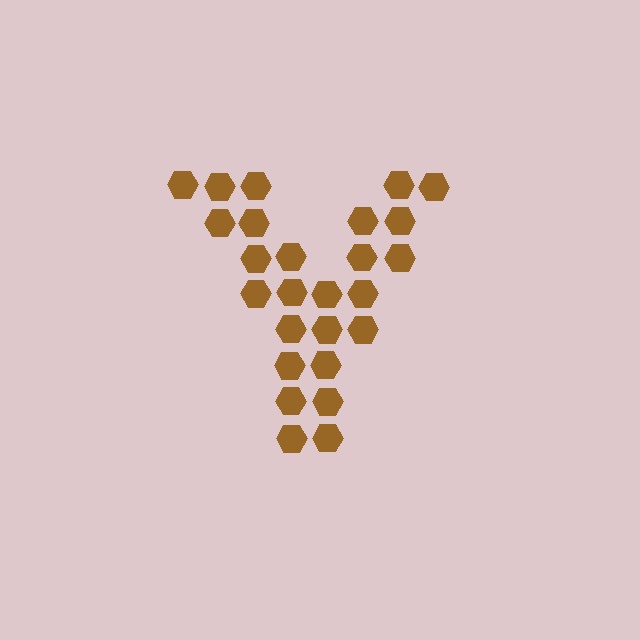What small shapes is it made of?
It is made of small hexagons.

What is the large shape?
The large shape is the letter Y.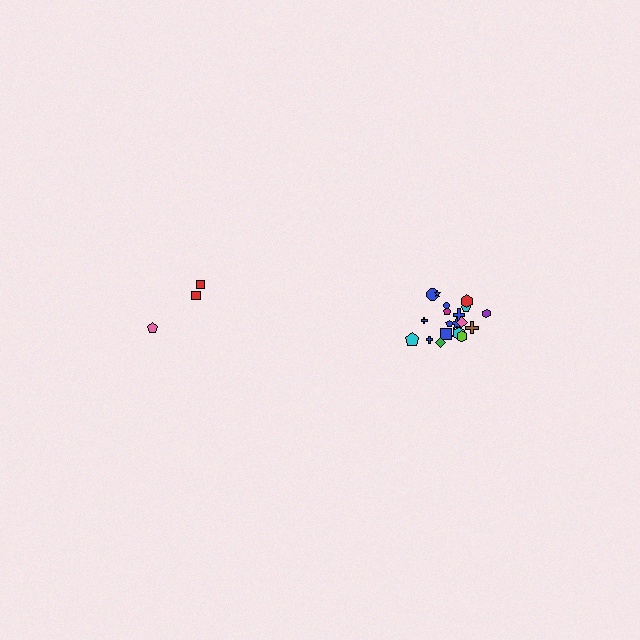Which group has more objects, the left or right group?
The right group.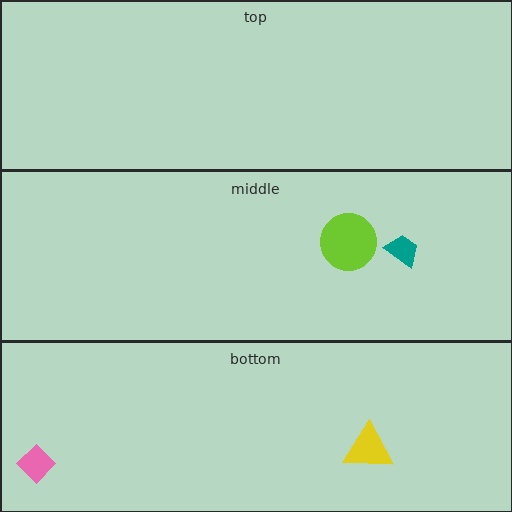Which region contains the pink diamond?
The bottom region.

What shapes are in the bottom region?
The yellow triangle, the pink diamond.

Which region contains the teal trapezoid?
The middle region.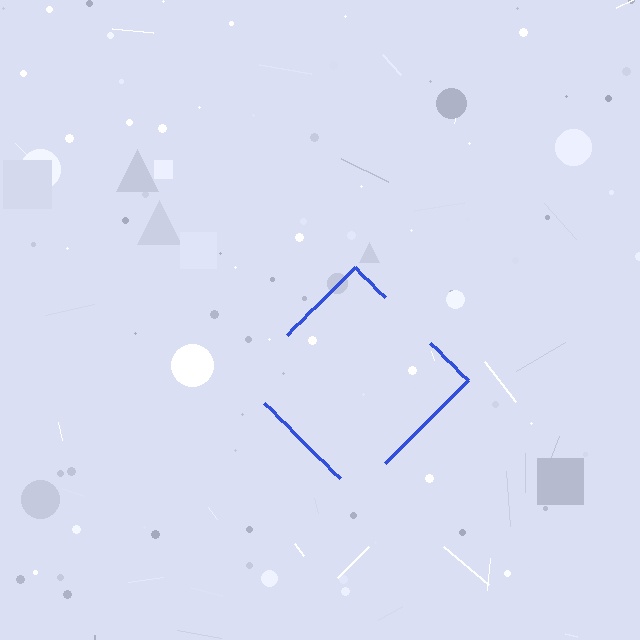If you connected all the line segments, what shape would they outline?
They would outline a diamond.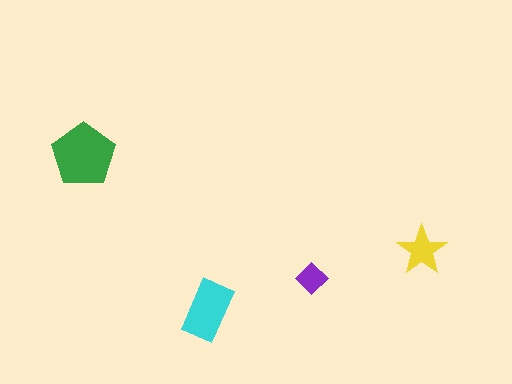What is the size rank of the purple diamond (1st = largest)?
4th.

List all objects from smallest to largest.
The purple diamond, the yellow star, the cyan rectangle, the green pentagon.